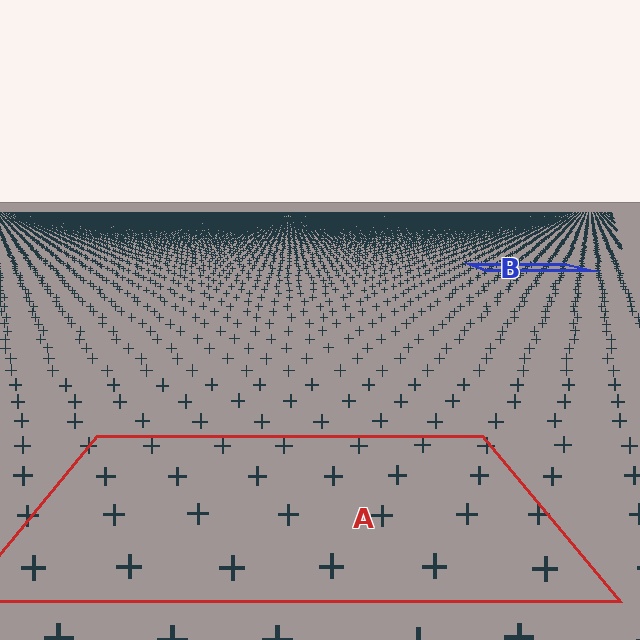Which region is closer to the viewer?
Region A is closer. The texture elements there are larger and more spread out.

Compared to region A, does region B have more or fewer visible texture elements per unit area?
Region B has more texture elements per unit area — they are packed more densely because it is farther away.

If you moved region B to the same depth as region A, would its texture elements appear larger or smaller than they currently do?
They would appear larger. At a closer depth, the same texture elements are projected at a bigger on-screen size.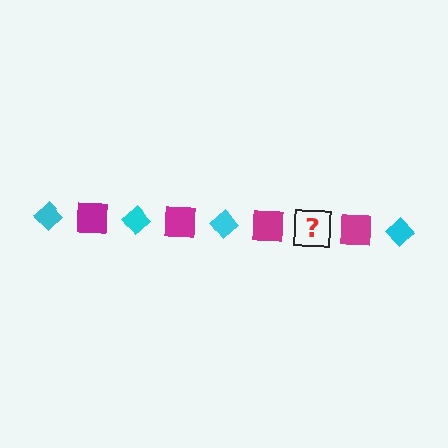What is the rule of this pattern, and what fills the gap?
The rule is that the pattern alternates between cyan diamond and magenta square. The gap should be filled with a cyan diamond.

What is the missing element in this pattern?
The missing element is a cyan diamond.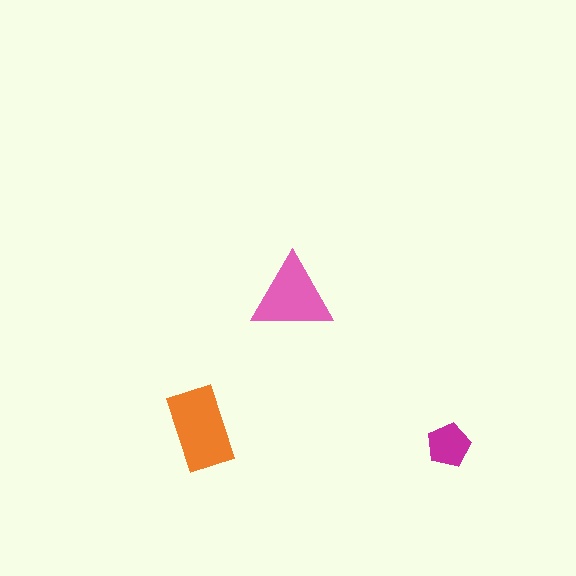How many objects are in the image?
There are 3 objects in the image.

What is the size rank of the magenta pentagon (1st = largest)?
3rd.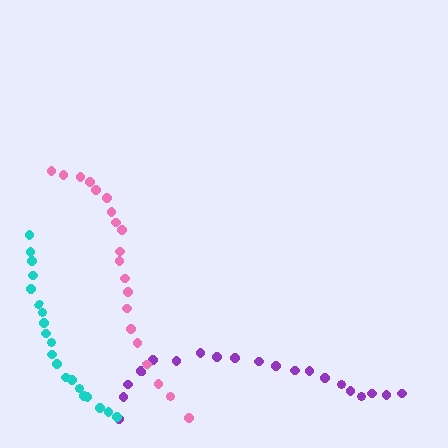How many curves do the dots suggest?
There are 3 distinct paths.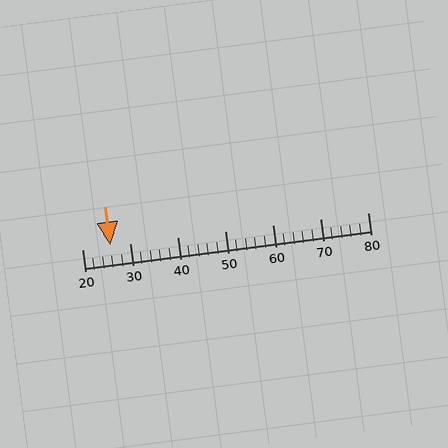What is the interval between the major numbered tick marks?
The major tick marks are spaced 10 units apart.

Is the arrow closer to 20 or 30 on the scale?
The arrow is closer to 30.